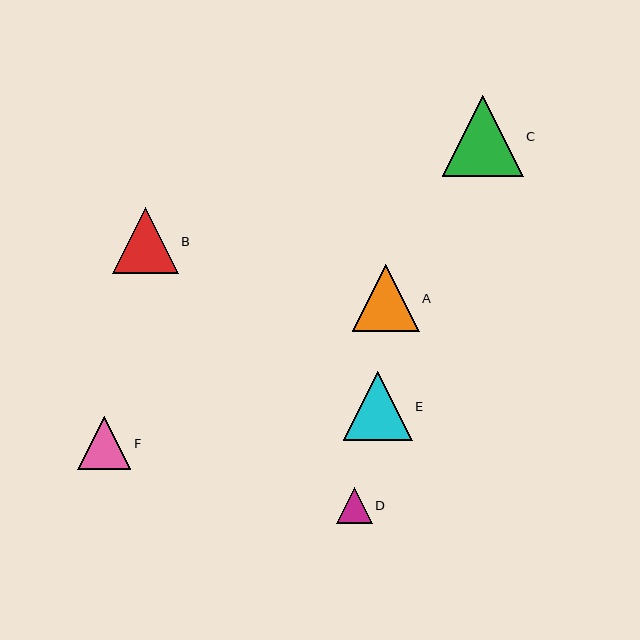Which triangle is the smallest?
Triangle D is the smallest with a size of approximately 35 pixels.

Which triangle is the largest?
Triangle C is the largest with a size of approximately 80 pixels.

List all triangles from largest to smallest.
From largest to smallest: C, E, A, B, F, D.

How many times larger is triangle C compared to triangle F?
Triangle C is approximately 1.5 times the size of triangle F.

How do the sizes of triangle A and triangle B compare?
Triangle A and triangle B are approximately the same size.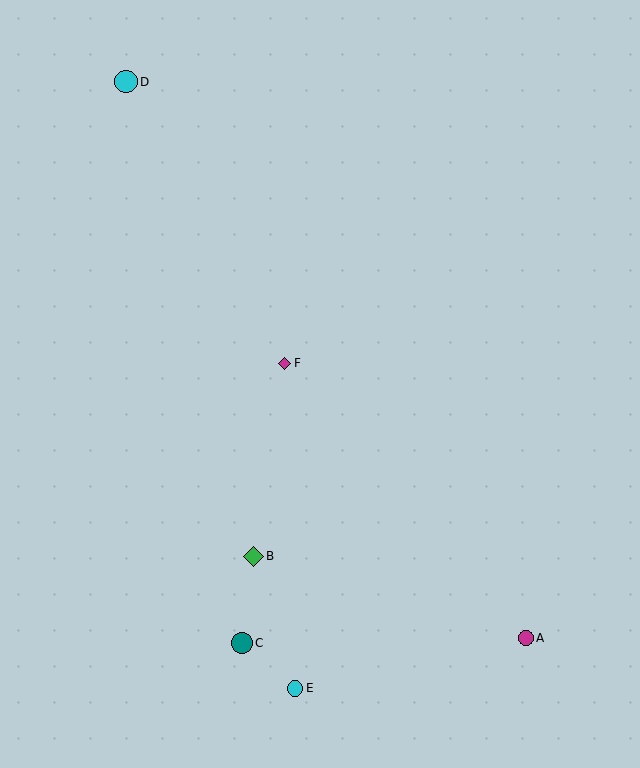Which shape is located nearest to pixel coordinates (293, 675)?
The cyan circle (labeled E) at (295, 688) is nearest to that location.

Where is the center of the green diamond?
The center of the green diamond is at (253, 556).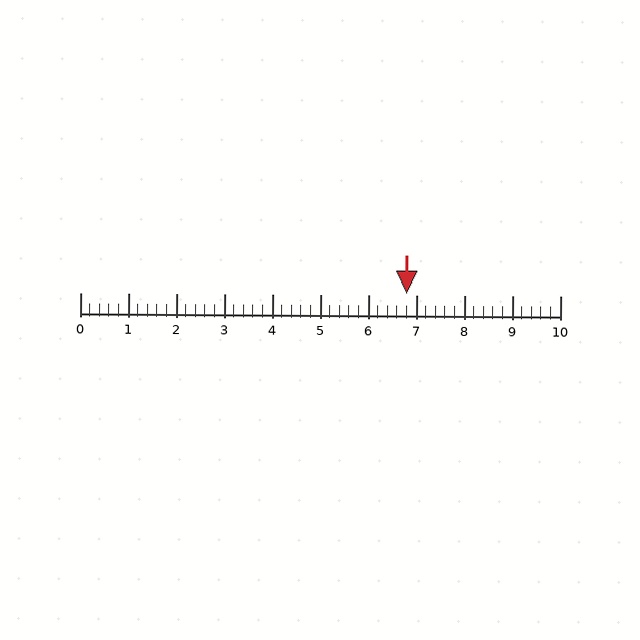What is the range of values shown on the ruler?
The ruler shows values from 0 to 10.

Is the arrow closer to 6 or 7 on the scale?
The arrow is closer to 7.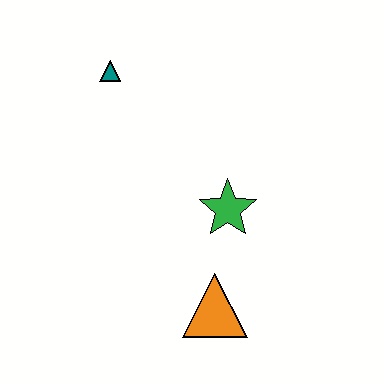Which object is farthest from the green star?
The teal triangle is farthest from the green star.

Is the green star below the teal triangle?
Yes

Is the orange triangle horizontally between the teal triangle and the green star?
Yes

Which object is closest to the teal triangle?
The green star is closest to the teal triangle.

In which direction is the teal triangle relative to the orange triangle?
The teal triangle is above the orange triangle.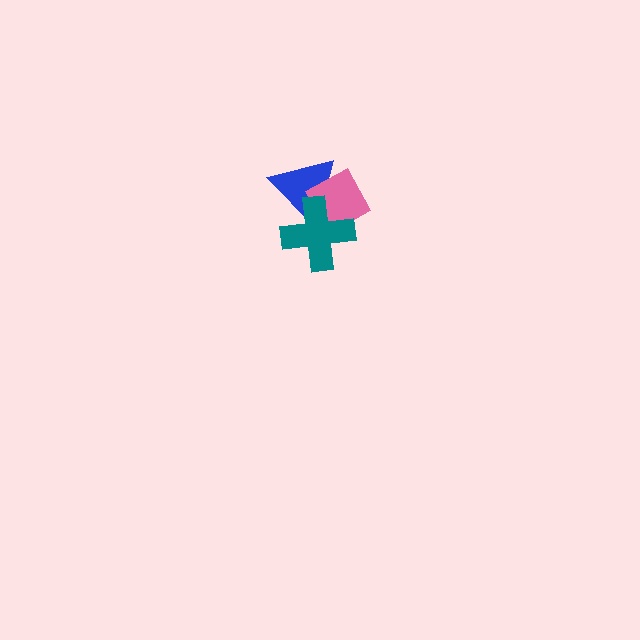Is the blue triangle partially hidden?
Yes, it is partially covered by another shape.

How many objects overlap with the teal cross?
2 objects overlap with the teal cross.